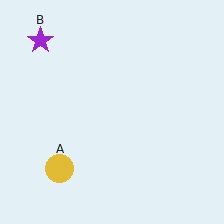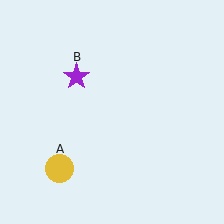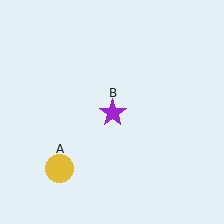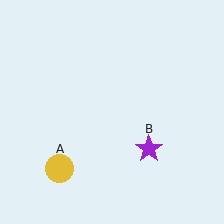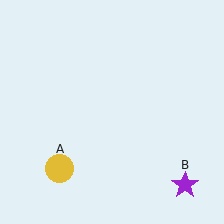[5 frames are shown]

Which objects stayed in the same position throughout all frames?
Yellow circle (object A) remained stationary.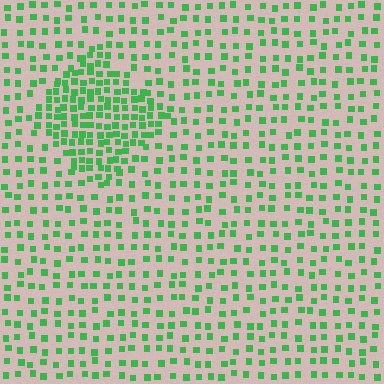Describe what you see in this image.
The image contains small green elements arranged at two different densities. A diamond-shaped region is visible where the elements are more densely packed than the surrounding area.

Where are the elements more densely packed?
The elements are more densely packed inside the diamond boundary.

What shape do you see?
I see a diamond.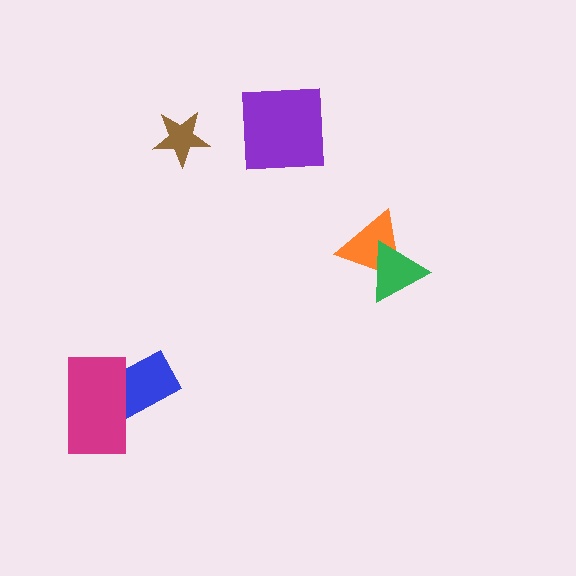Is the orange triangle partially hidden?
Yes, it is partially covered by another shape.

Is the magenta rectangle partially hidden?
No, no other shape covers it.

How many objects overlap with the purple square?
0 objects overlap with the purple square.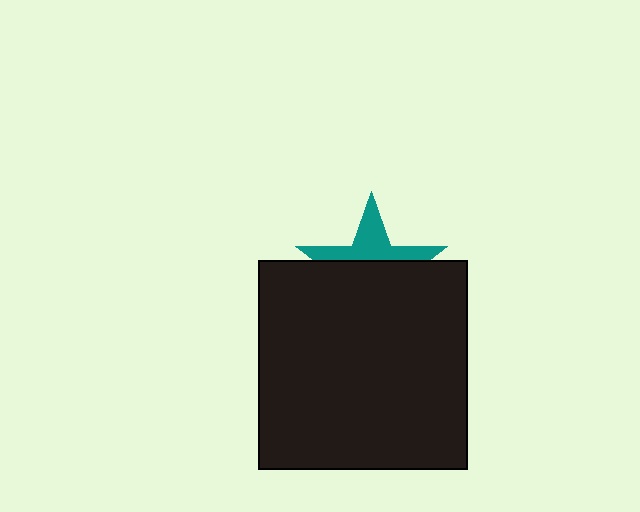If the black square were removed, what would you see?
You would see the complete teal star.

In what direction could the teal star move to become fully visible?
The teal star could move up. That would shift it out from behind the black square entirely.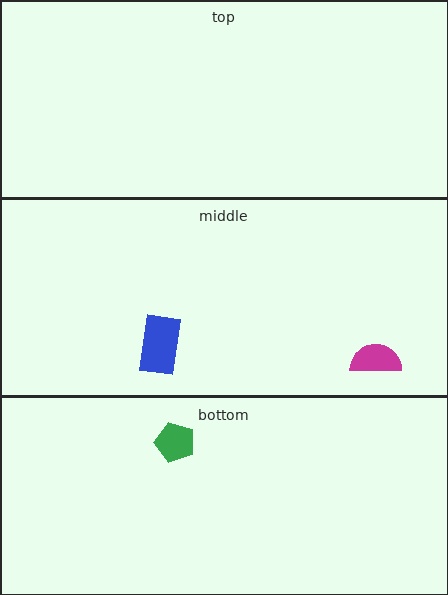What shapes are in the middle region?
The blue rectangle, the magenta semicircle.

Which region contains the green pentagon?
The bottom region.